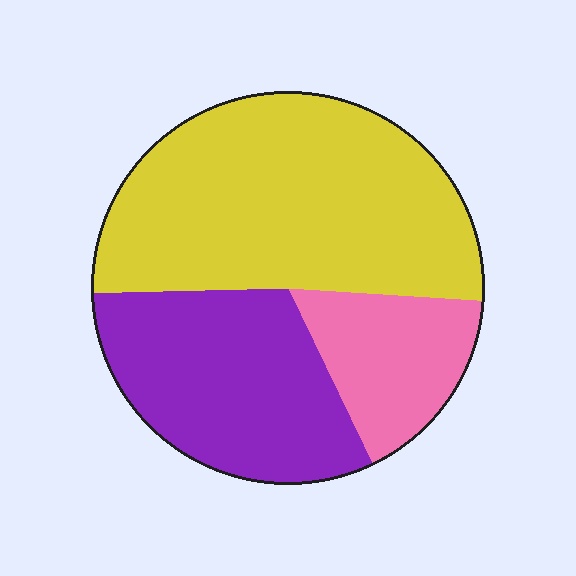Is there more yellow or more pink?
Yellow.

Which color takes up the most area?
Yellow, at roughly 50%.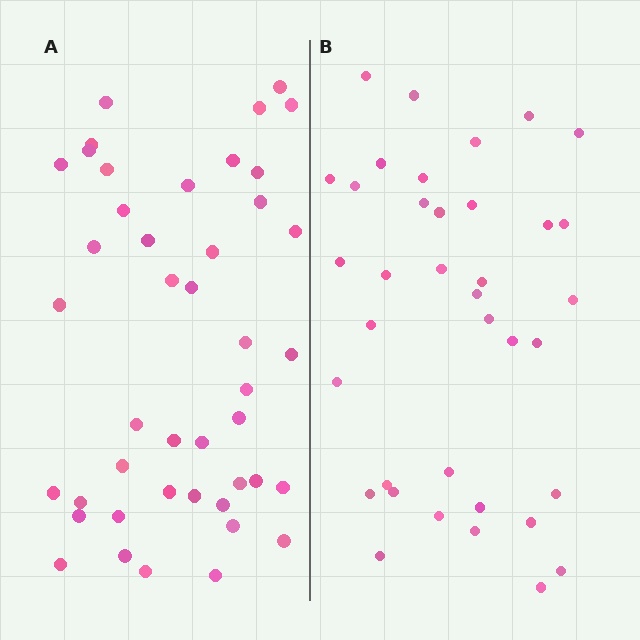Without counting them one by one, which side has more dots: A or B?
Region A (the left region) has more dots.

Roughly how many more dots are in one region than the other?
Region A has roughly 8 or so more dots than region B.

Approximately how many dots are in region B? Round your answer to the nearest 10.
About 40 dots. (The exact count is 37, which rounds to 40.)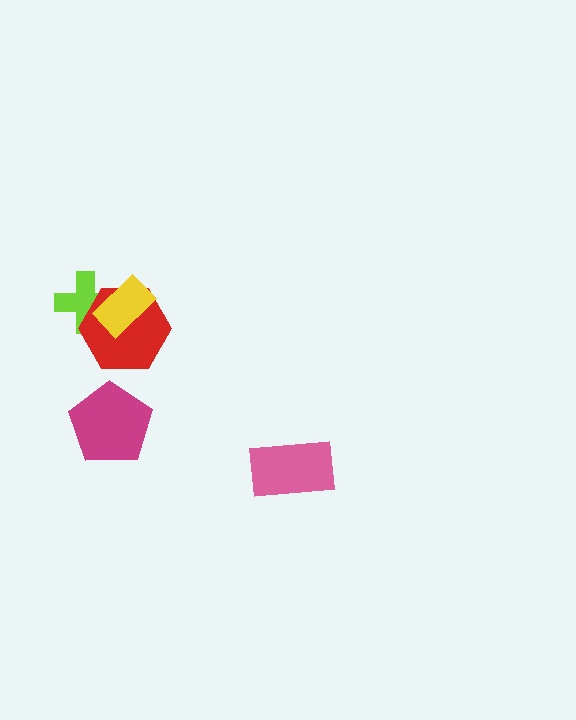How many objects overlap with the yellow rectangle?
2 objects overlap with the yellow rectangle.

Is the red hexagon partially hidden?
Yes, it is partially covered by another shape.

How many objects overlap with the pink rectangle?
0 objects overlap with the pink rectangle.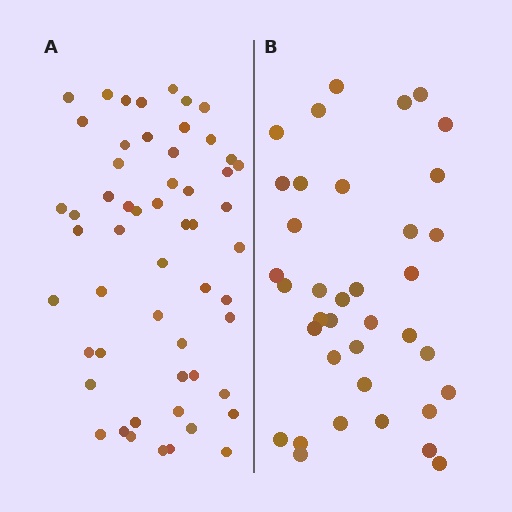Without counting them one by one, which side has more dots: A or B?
Region A (the left region) has more dots.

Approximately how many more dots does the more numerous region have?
Region A has approximately 20 more dots than region B.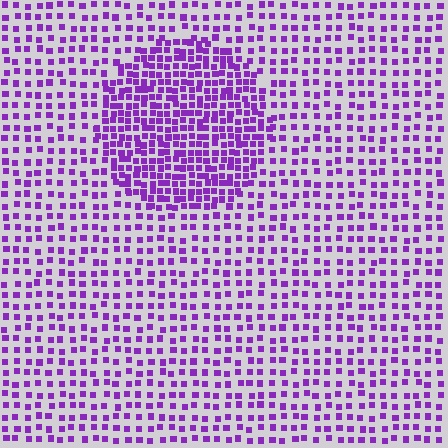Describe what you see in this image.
The image contains small purple elements arranged at two different densities. A circle-shaped region is visible where the elements are more densely packed than the surrounding area.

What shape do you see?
I see a circle.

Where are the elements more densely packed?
The elements are more densely packed inside the circle boundary.